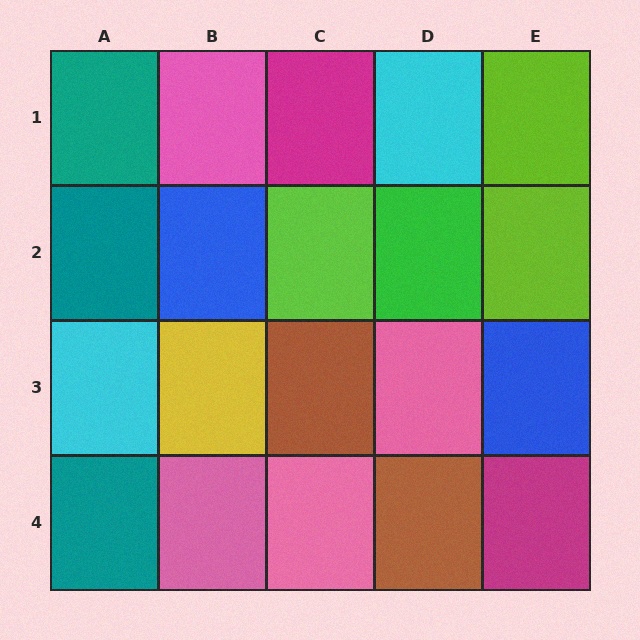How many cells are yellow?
1 cell is yellow.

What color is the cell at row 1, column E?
Lime.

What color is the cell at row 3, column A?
Cyan.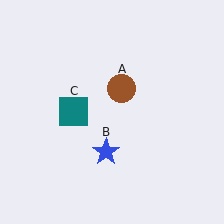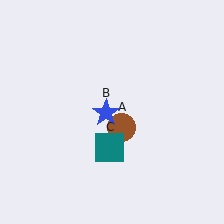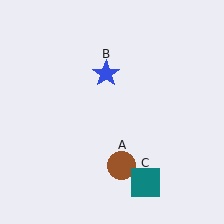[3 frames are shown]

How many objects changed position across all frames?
3 objects changed position: brown circle (object A), blue star (object B), teal square (object C).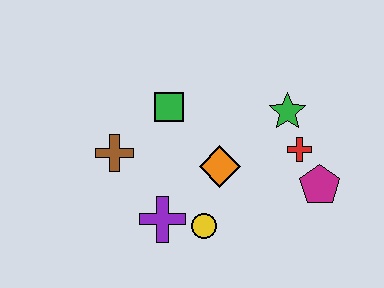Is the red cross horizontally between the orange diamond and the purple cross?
No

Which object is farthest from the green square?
The magenta pentagon is farthest from the green square.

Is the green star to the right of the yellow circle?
Yes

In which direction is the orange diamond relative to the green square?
The orange diamond is below the green square.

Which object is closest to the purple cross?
The yellow circle is closest to the purple cross.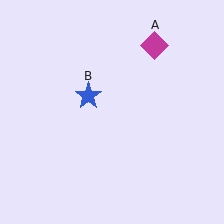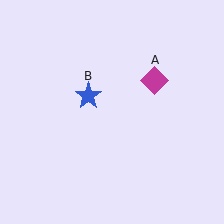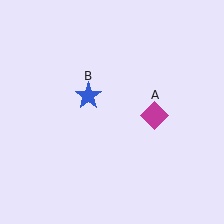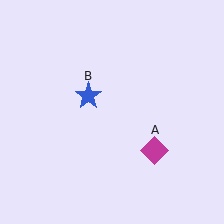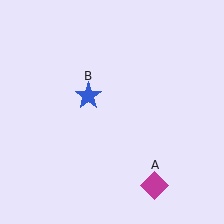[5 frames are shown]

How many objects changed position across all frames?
1 object changed position: magenta diamond (object A).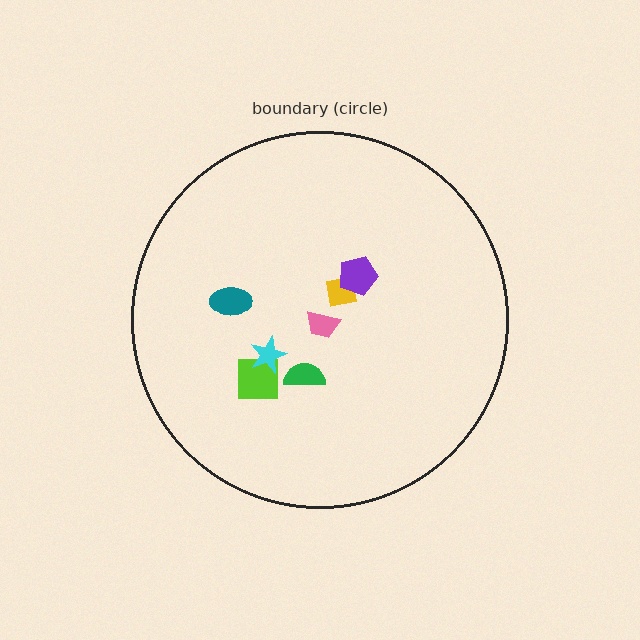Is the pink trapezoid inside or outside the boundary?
Inside.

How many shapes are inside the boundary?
7 inside, 0 outside.